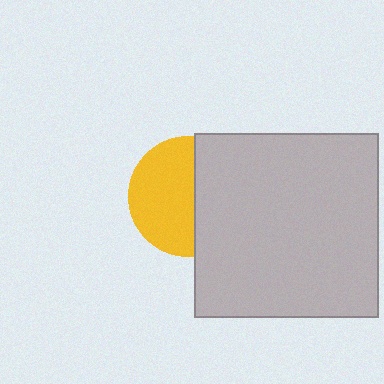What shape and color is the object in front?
The object in front is a light gray square.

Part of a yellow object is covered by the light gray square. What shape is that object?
It is a circle.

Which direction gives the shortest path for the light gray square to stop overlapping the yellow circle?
Moving right gives the shortest separation.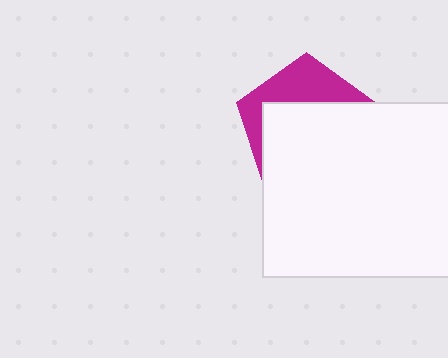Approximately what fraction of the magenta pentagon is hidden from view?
Roughly 66% of the magenta pentagon is hidden behind the white rectangle.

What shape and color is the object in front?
The object in front is a white rectangle.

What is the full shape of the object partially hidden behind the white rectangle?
The partially hidden object is a magenta pentagon.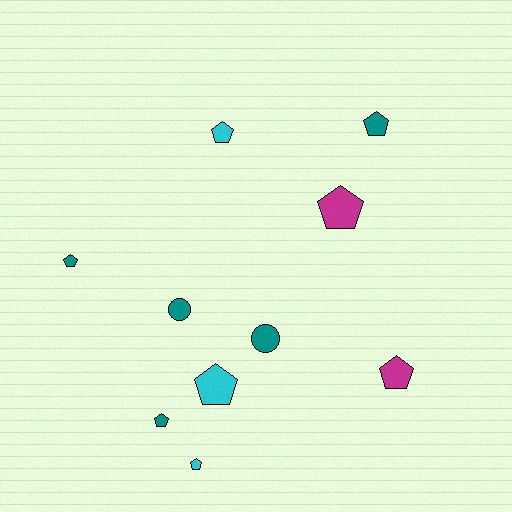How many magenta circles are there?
There are no magenta circles.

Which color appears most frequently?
Teal, with 5 objects.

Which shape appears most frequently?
Pentagon, with 8 objects.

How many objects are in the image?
There are 10 objects.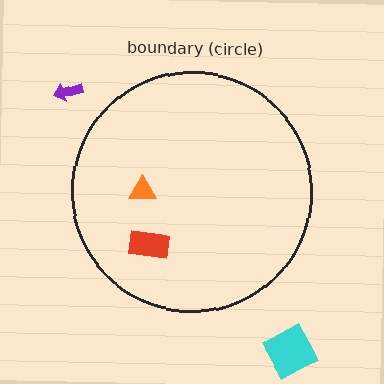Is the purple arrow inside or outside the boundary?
Outside.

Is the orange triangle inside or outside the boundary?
Inside.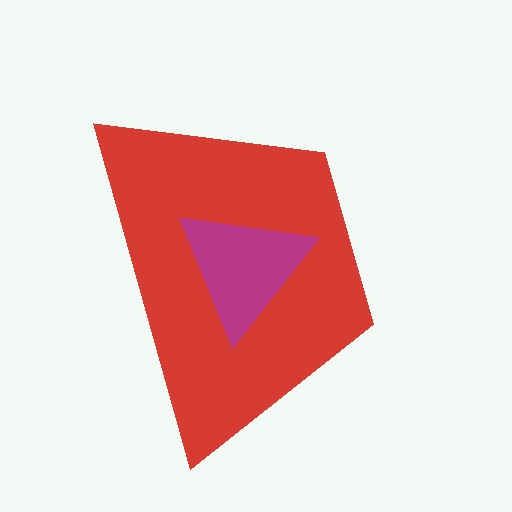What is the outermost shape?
The red trapezoid.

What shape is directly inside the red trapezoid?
The magenta triangle.